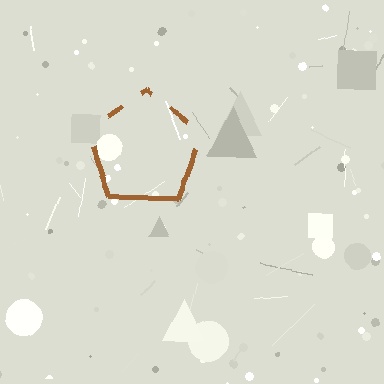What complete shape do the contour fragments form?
The contour fragments form a pentagon.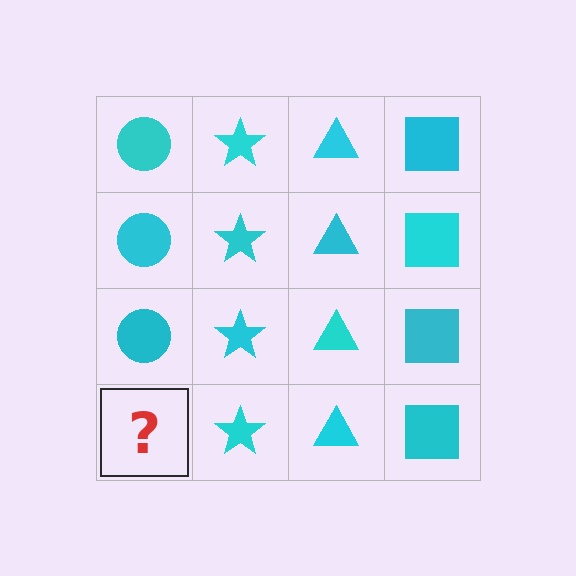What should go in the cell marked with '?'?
The missing cell should contain a cyan circle.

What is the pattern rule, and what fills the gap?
The rule is that each column has a consistent shape. The gap should be filled with a cyan circle.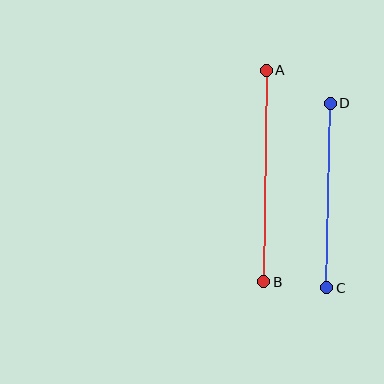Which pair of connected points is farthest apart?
Points A and B are farthest apart.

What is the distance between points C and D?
The distance is approximately 184 pixels.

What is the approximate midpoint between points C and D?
The midpoint is at approximately (329, 195) pixels.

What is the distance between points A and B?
The distance is approximately 211 pixels.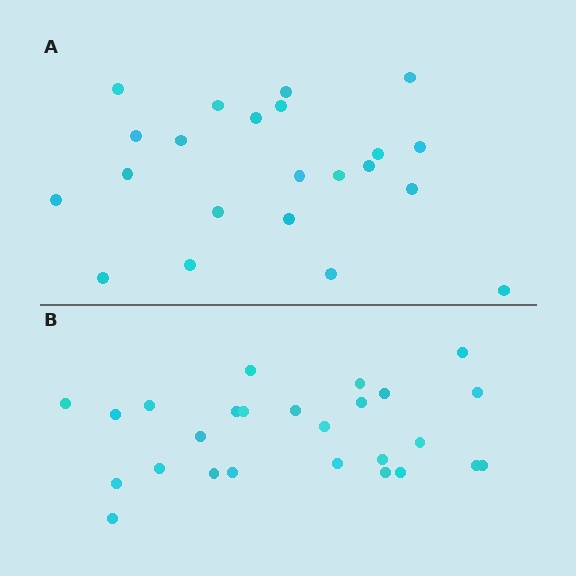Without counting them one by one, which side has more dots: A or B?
Region B (the bottom region) has more dots.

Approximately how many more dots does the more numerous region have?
Region B has about 4 more dots than region A.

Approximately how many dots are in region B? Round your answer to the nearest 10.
About 30 dots. (The exact count is 26, which rounds to 30.)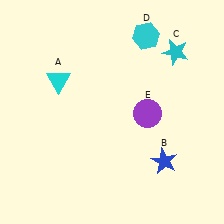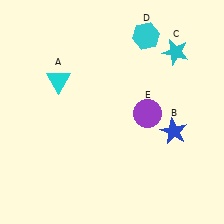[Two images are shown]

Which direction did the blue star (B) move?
The blue star (B) moved up.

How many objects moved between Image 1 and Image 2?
1 object moved between the two images.